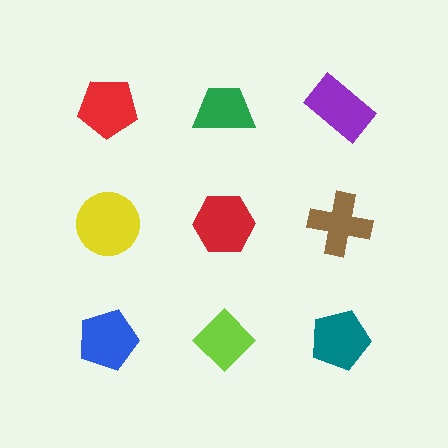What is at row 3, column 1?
A blue pentagon.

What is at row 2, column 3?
A brown cross.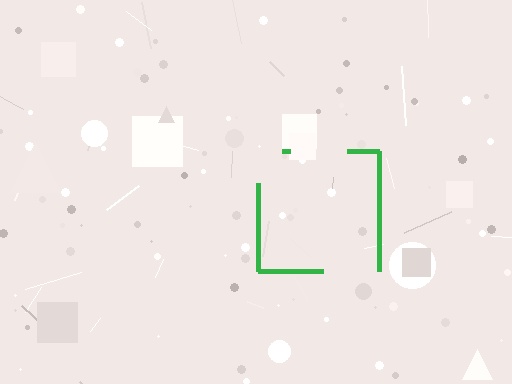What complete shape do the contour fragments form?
The contour fragments form a square.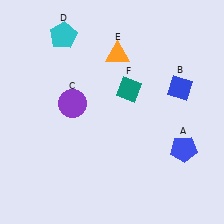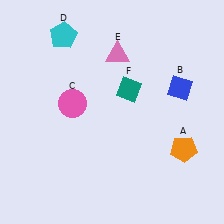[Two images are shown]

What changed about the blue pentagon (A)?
In Image 1, A is blue. In Image 2, it changed to orange.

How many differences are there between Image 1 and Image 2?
There are 3 differences between the two images.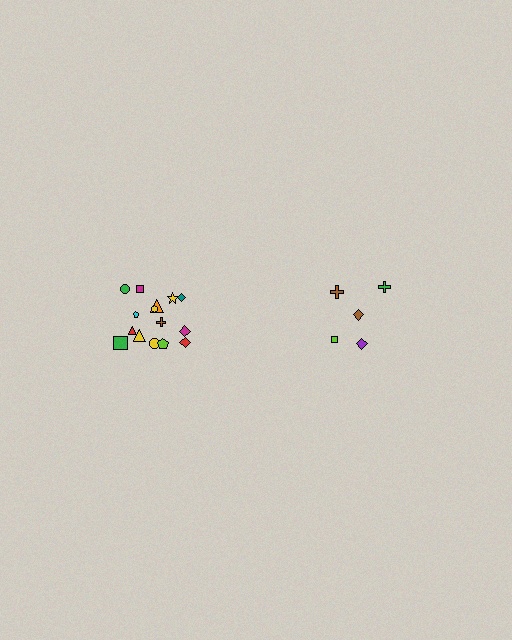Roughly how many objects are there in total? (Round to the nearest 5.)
Roughly 20 objects in total.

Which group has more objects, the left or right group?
The left group.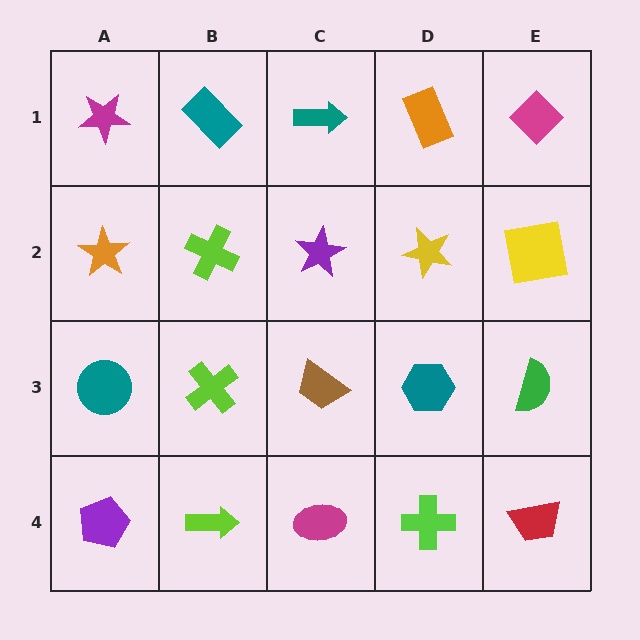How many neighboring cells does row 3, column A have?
3.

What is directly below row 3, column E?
A red trapezoid.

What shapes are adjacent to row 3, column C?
A purple star (row 2, column C), a magenta ellipse (row 4, column C), a lime cross (row 3, column B), a teal hexagon (row 3, column D).